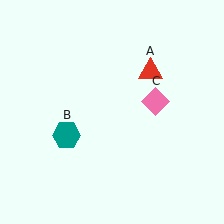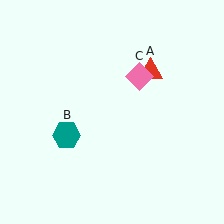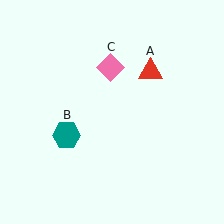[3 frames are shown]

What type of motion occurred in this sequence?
The pink diamond (object C) rotated counterclockwise around the center of the scene.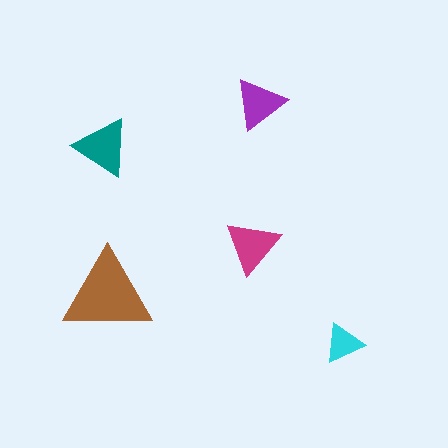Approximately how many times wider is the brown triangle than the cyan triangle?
About 2 times wider.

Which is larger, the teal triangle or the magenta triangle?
The teal one.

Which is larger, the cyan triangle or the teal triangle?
The teal one.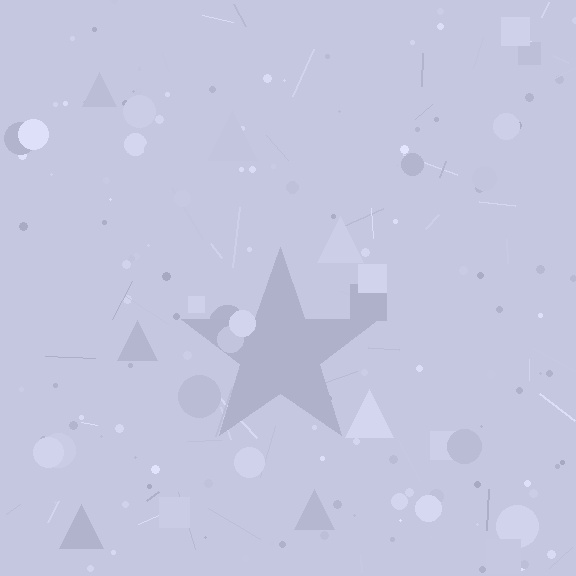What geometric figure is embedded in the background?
A star is embedded in the background.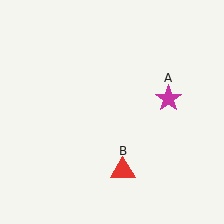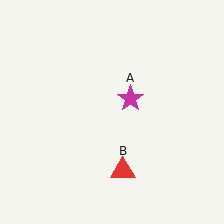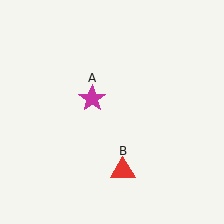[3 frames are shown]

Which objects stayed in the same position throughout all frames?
Red triangle (object B) remained stationary.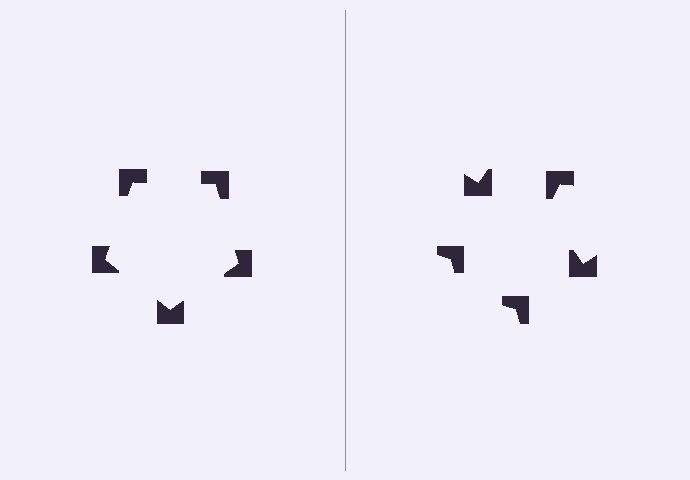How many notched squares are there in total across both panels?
10 — 5 on each side.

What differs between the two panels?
The notched squares are positioned identically on both sides; only the wedge orientations differ. On the left they align to a pentagon; on the right they are misaligned.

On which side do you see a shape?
An illusory pentagon appears on the left side. On the right side the wedge cuts are rotated, so no coherent shape forms.